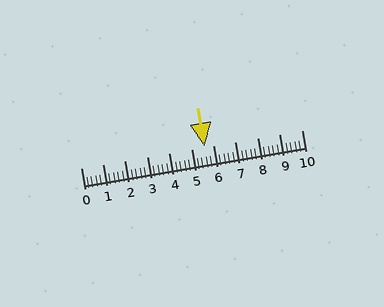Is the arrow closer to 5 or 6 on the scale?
The arrow is closer to 6.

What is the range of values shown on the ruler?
The ruler shows values from 0 to 10.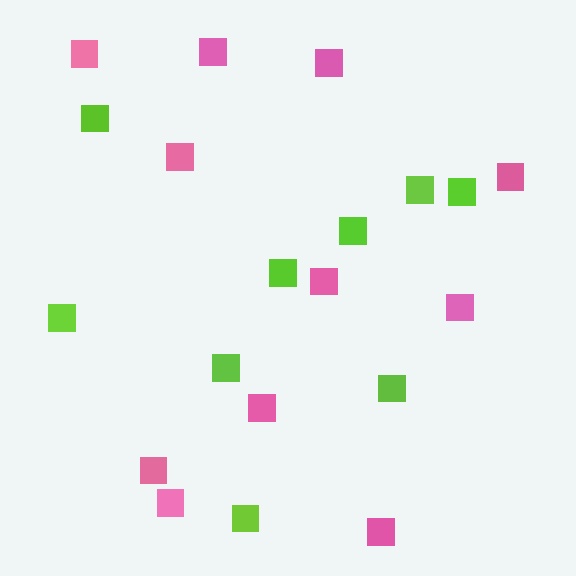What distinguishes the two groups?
There are 2 groups: one group of pink squares (11) and one group of lime squares (9).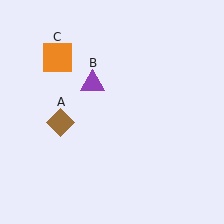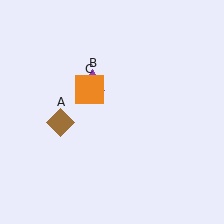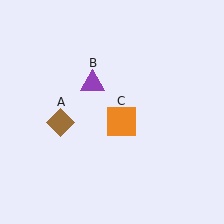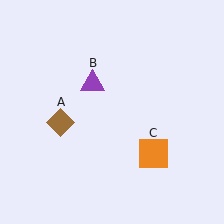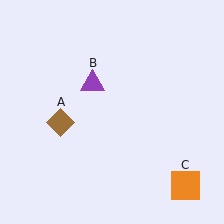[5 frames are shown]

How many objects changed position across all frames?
1 object changed position: orange square (object C).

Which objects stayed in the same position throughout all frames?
Brown diamond (object A) and purple triangle (object B) remained stationary.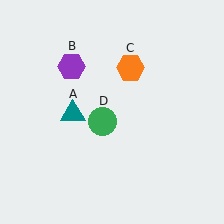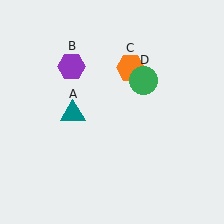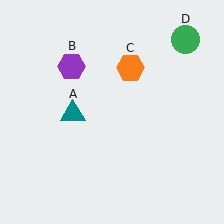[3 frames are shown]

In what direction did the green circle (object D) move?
The green circle (object D) moved up and to the right.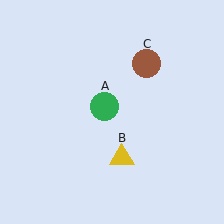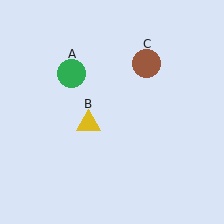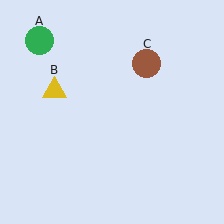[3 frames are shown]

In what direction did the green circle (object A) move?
The green circle (object A) moved up and to the left.